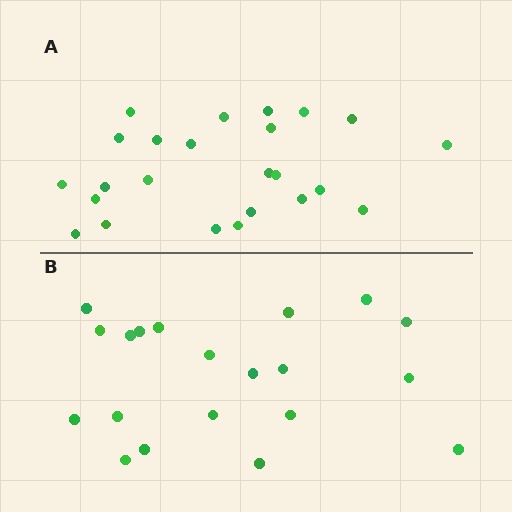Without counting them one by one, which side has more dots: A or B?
Region A (the top region) has more dots.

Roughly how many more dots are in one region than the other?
Region A has about 4 more dots than region B.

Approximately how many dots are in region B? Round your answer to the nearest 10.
About 20 dots.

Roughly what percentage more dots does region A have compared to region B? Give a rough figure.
About 20% more.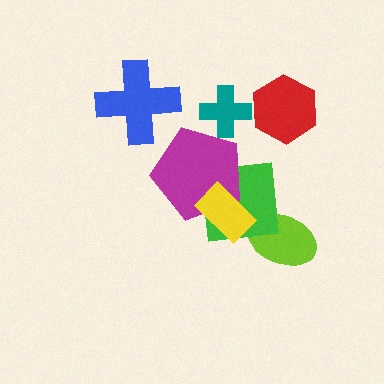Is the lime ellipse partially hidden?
Yes, it is partially covered by another shape.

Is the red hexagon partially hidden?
No, no other shape covers it.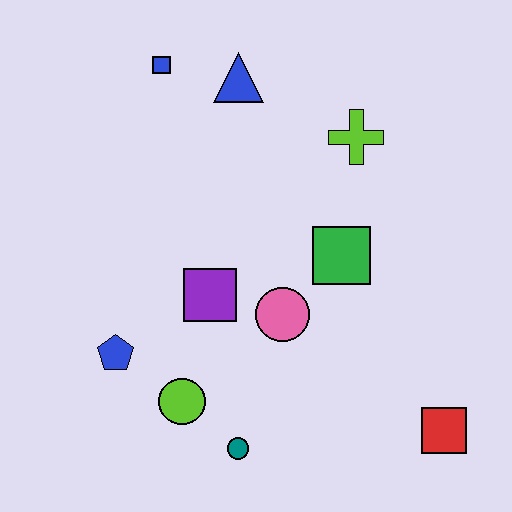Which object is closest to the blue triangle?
The blue square is closest to the blue triangle.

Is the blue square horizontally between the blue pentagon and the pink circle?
Yes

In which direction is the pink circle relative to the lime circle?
The pink circle is to the right of the lime circle.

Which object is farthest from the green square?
The blue square is farthest from the green square.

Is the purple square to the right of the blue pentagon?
Yes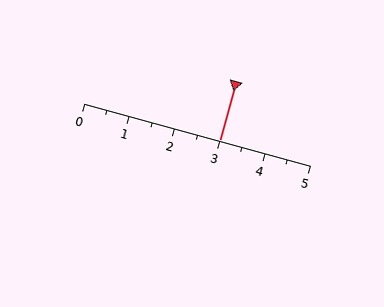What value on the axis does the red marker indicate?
The marker indicates approximately 3.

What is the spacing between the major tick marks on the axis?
The major ticks are spaced 1 apart.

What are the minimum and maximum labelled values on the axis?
The axis runs from 0 to 5.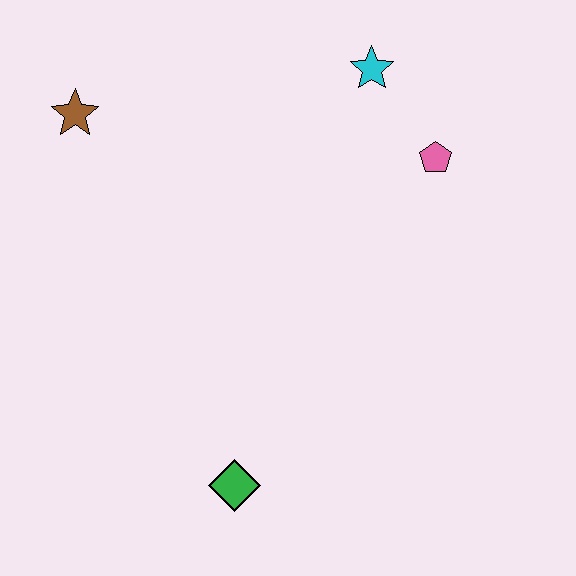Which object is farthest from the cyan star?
The green diamond is farthest from the cyan star.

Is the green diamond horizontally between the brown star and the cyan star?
Yes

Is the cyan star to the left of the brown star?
No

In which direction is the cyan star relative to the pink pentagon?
The cyan star is above the pink pentagon.